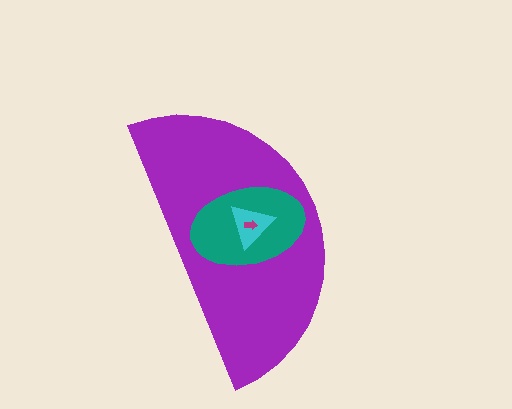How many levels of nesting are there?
4.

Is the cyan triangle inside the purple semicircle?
Yes.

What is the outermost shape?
The purple semicircle.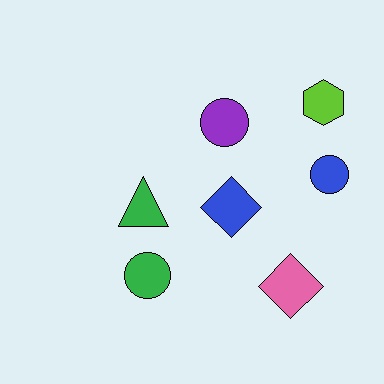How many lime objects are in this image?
There is 1 lime object.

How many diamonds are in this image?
There are 2 diamonds.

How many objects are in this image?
There are 7 objects.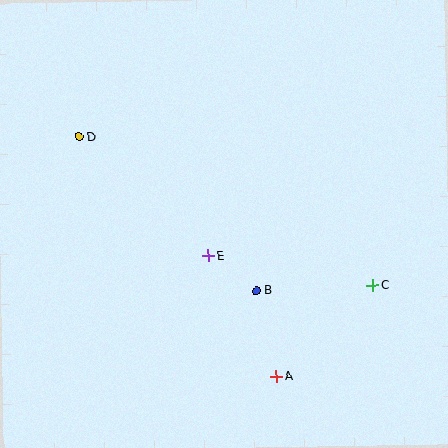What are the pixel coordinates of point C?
Point C is at (373, 285).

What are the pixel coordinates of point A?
Point A is at (276, 377).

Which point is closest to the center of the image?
Point E at (208, 256) is closest to the center.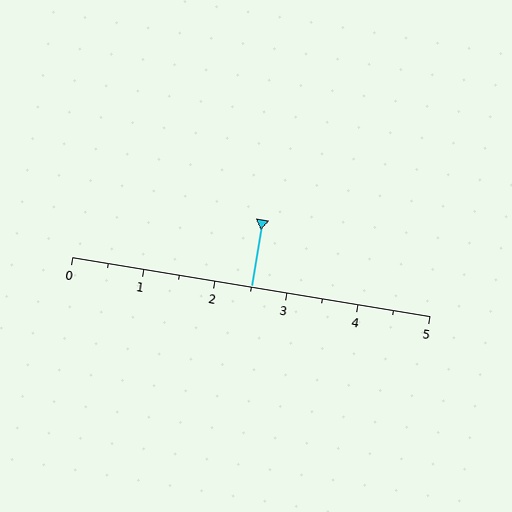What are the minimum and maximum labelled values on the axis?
The axis runs from 0 to 5.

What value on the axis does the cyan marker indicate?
The marker indicates approximately 2.5.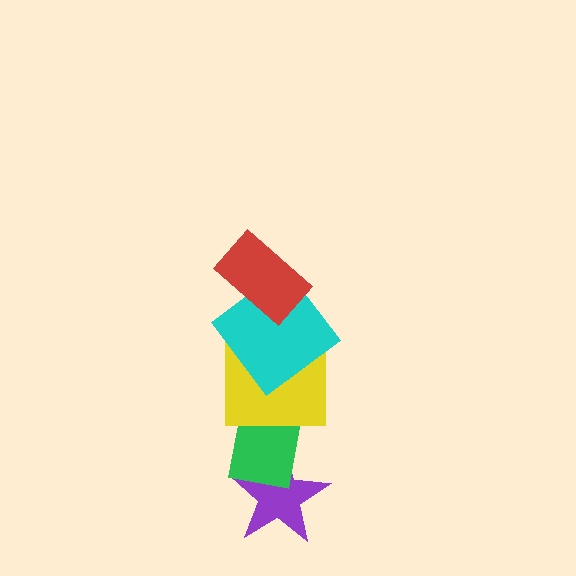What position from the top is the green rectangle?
The green rectangle is 4th from the top.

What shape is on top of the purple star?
The green rectangle is on top of the purple star.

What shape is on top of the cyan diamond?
The red rectangle is on top of the cyan diamond.